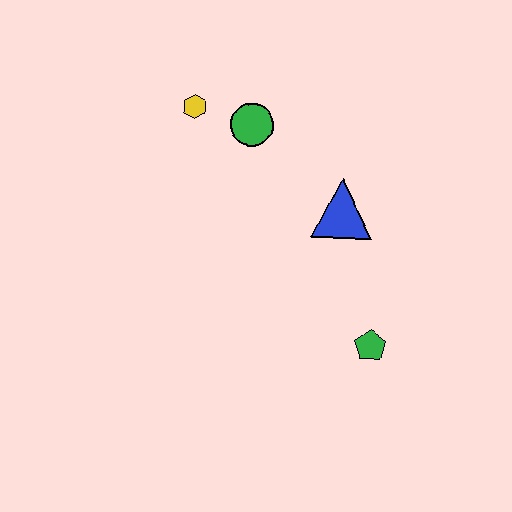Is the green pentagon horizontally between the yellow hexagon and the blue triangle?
No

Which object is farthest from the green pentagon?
The yellow hexagon is farthest from the green pentagon.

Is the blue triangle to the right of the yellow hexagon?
Yes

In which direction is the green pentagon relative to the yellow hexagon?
The green pentagon is below the yellow hexagon.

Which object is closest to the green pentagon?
The blue triangle is closest to the green pentagon.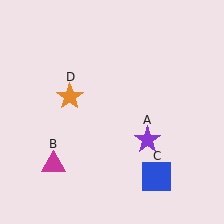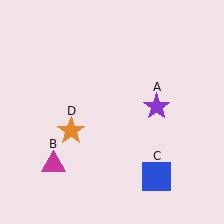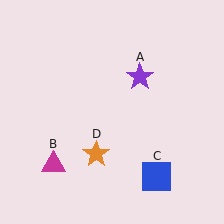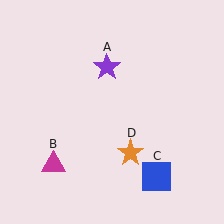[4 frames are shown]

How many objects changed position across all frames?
2 objects changed position: purple star (object A), orange star (object D).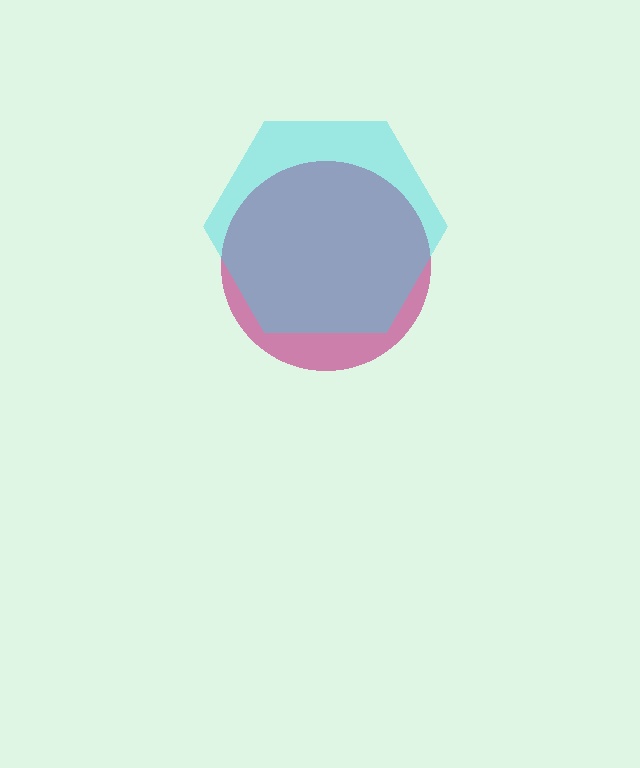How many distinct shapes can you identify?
There are 2 distinct shapes: a magenta circle, a cyan hexagon.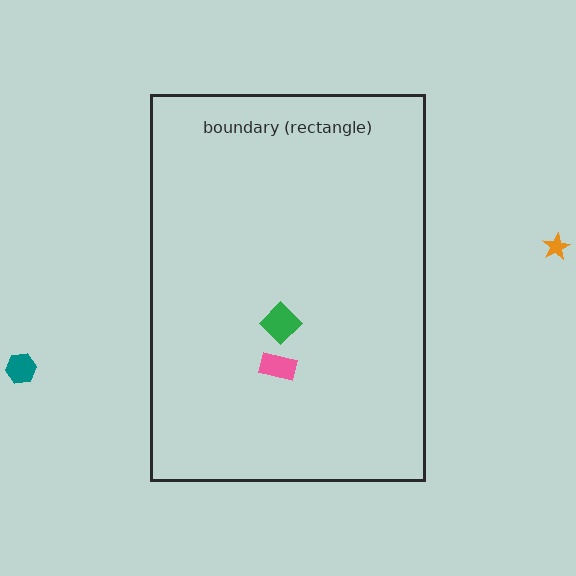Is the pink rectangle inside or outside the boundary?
Inside.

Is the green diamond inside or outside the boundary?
Inside.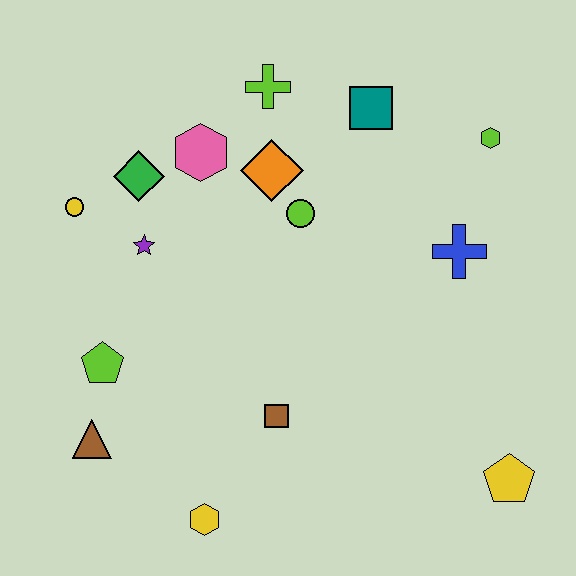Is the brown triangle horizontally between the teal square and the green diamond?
No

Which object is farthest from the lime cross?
The yellow pentagon is farthest from the lime cross.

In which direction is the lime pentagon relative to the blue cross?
The lime pentagon is to the left of the blue cross.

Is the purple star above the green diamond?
No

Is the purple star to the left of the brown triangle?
No